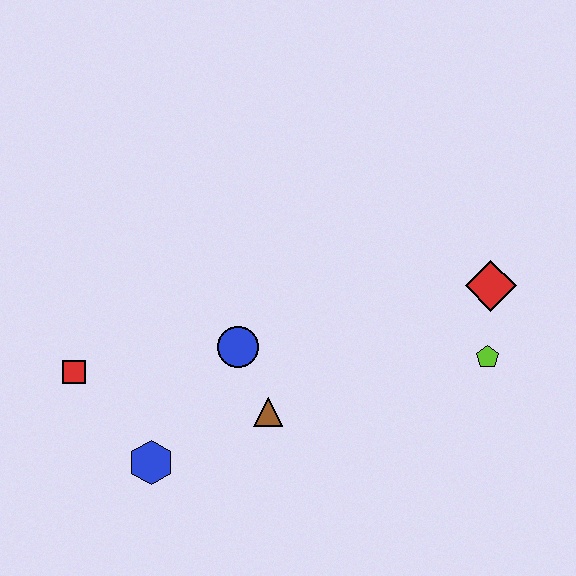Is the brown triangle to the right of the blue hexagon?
Yes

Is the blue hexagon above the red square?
No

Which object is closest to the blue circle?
The brown triangle is closest to the blue circle.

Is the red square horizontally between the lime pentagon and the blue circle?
No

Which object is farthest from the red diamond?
The red square is farthest from the red diamond.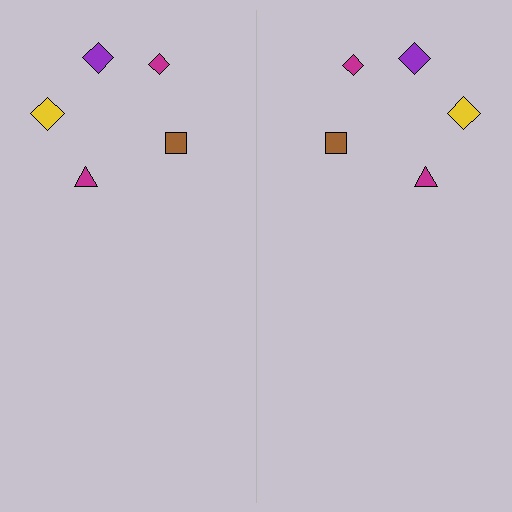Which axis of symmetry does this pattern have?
The pattern has a vertical axis of symmetry running through the center of the image.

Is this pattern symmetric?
Yes, this pattern has bilateral (reflection) symmetry.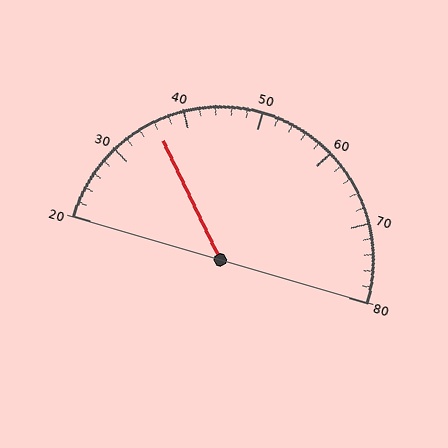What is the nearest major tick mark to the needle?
The nearest major tick mark is 40.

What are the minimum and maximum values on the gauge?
The gauge ranges from 20 to 80.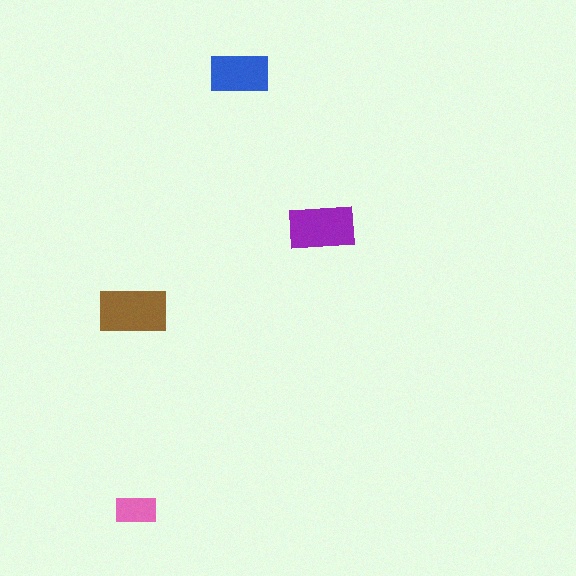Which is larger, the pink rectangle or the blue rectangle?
The blue one.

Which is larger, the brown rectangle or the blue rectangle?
The brown one.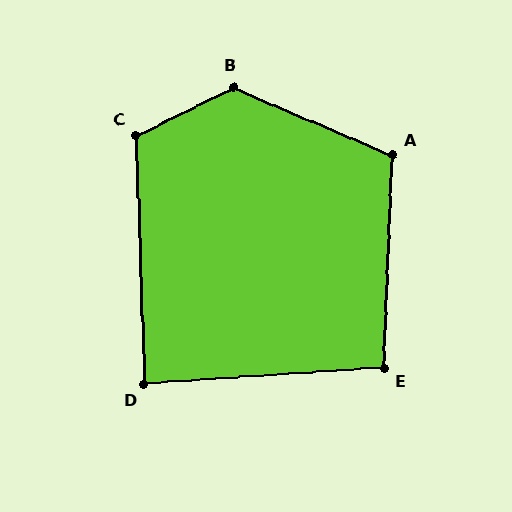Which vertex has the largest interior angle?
B, at approximately 131 degrees.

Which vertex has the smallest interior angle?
D, at approximately 88 degrees.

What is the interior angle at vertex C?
Approximately 114 degrees (obtuse).